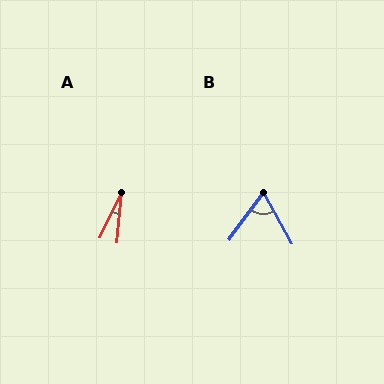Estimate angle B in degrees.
Approximately 65 degrees.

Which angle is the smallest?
A, at approximately 21 degrees.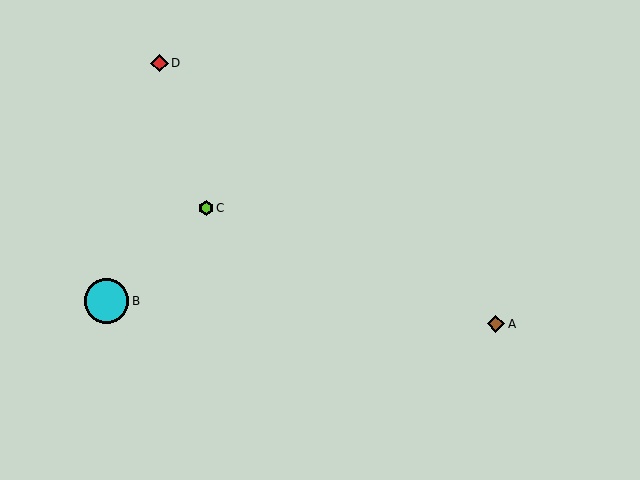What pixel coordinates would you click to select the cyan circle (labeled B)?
Click at (106, 301) to select the cyan circle B.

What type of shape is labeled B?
Shape B is a cyan circle.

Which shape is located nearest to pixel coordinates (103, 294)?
The cyan circle (labeled B) at (106, 301) is nearest to that location.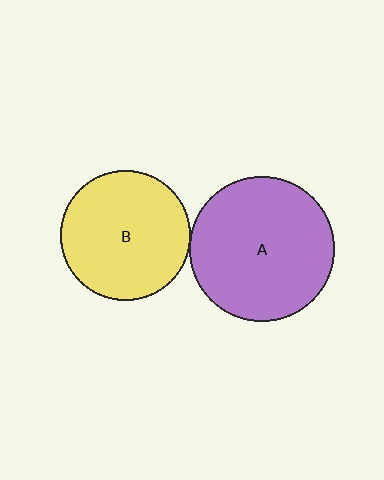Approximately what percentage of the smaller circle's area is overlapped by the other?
Approximately 5%.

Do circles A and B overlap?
Yes.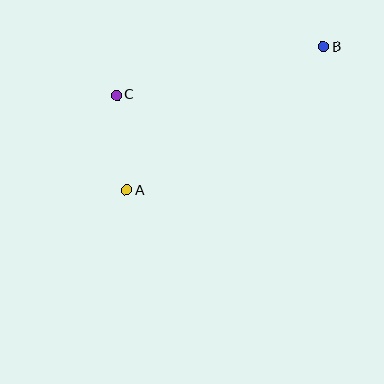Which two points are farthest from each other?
Points A and B are farthest from each other.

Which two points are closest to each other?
Points A and C are closest to each other.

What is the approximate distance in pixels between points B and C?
The distance between B and C is approximately 212 pixels.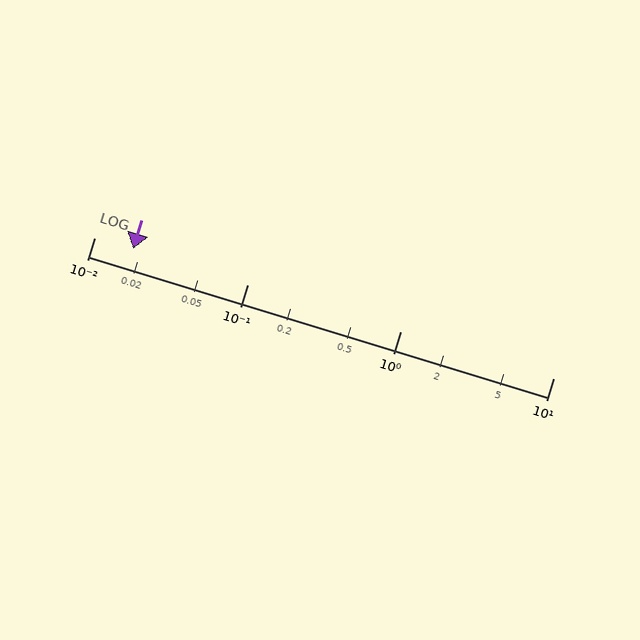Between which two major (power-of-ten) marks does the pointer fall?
The pointer is between 0.01 and 0.1.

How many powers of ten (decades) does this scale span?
The scale spans 3 decades, from 0.01 to 10.